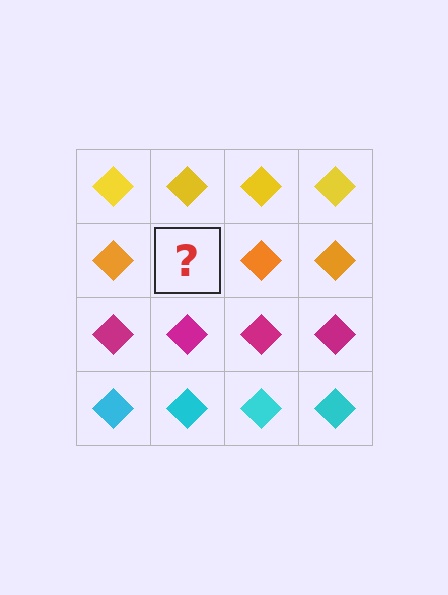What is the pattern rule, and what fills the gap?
The rule is that each row has a consistent color. The gap should be filled with an orange diamond.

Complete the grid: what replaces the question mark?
The question mark should be replaced with an orange diamond.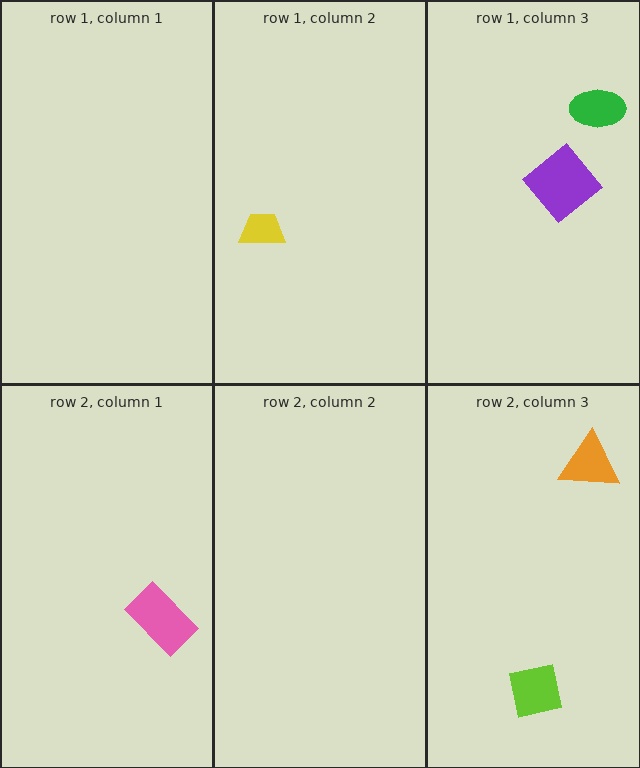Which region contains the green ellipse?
The row 1, column 3 region.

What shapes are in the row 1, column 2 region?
The yellow trapezoid.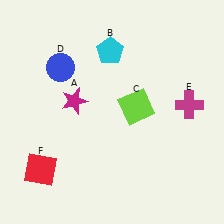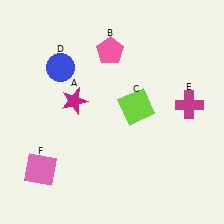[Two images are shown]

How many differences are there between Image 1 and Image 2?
There are 2 differences between the two images.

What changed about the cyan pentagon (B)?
In Image 1, B is cyan. In Image 2, it changed to pink.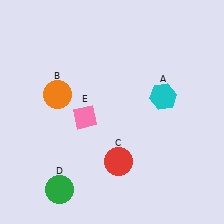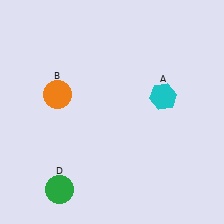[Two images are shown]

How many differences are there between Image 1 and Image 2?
There are 2 differences between the two images.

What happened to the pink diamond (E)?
The pink diamond (E) was removed in Image 2. It was in the bottom-left area of Image 1.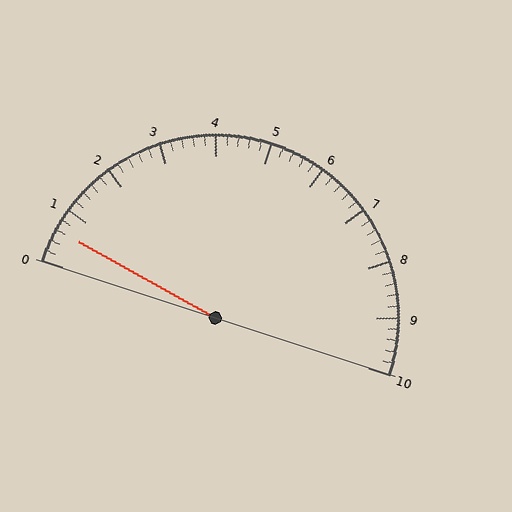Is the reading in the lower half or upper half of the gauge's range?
The reading is in the lower half of the range (0 to 10).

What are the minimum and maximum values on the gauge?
The gauge ranges from 0 to 10.